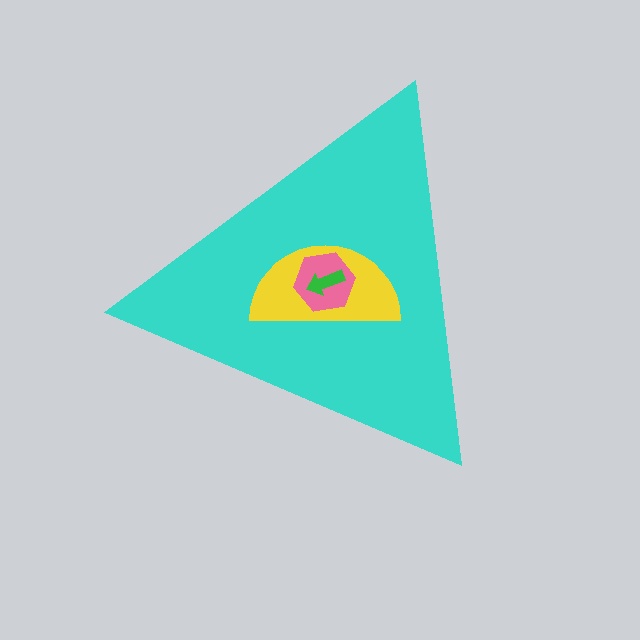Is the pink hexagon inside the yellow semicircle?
Yes.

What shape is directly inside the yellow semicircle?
The pink hexagon.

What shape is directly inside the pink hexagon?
The green arrow.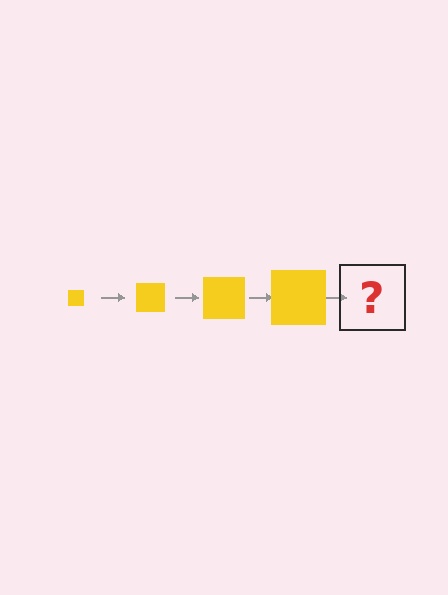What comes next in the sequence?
The next element should be a yellow square, larger than the previous one.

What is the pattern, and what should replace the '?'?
The pattern is that the square gets progressively larger each step. The '?' should be a yellow square, larger than the previous one.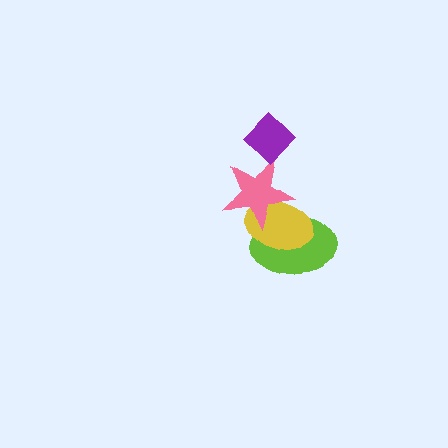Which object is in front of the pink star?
The purple diamond is in front of the pink star.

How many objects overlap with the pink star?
3 objects overlap with the pink star.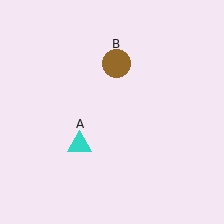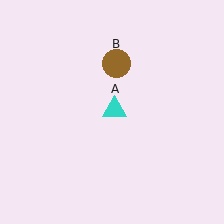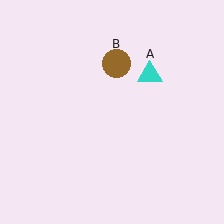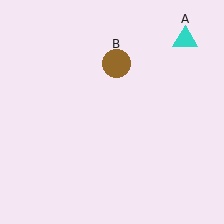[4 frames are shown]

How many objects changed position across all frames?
1 object changed position: cyan triangle (object A).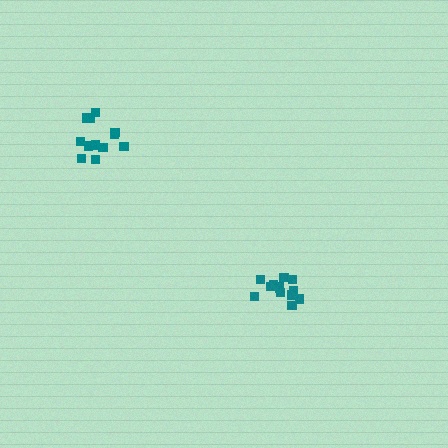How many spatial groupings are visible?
There are 2 spatial groupings.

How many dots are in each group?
Group 1: 13 dots, Group 2: 13 dots (26 total).